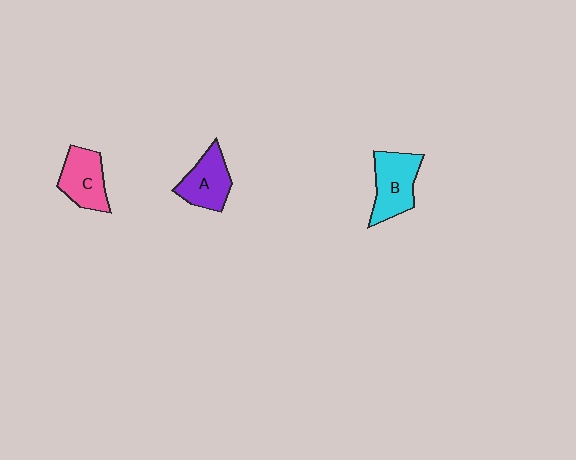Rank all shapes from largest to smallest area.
From largest to smallest: B (cyan), C (pink), A (purple).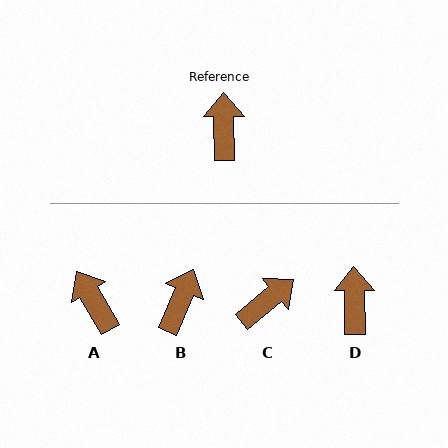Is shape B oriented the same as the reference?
No, it is off by about 24 degrees.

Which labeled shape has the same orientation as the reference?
D.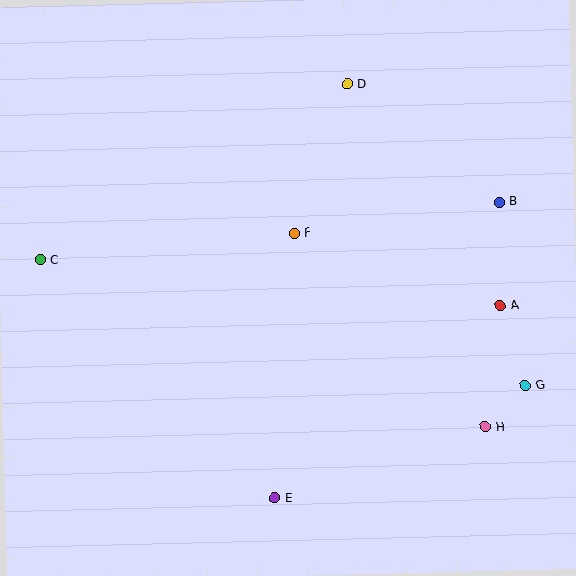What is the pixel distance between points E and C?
The distance between E and C is 334 pixels.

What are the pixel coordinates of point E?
Point E is at (275, 498).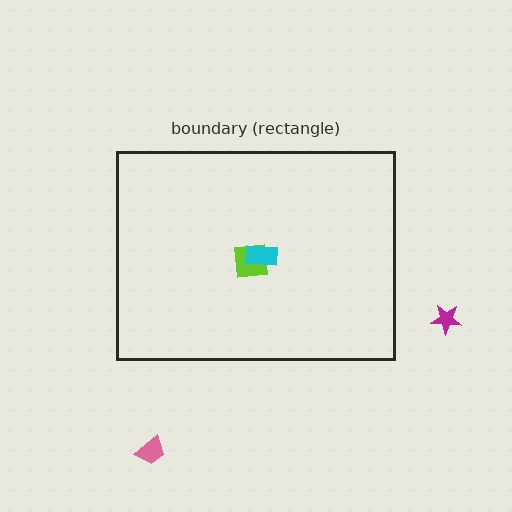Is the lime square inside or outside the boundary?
Inside.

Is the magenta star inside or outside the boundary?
Outside.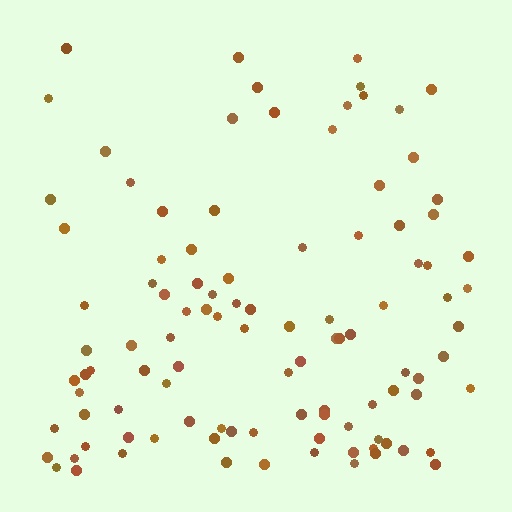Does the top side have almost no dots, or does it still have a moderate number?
Still a moderate number, just noticeably fewer than the bottom.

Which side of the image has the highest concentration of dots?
The bottom.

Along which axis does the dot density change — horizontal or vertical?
Vertical.